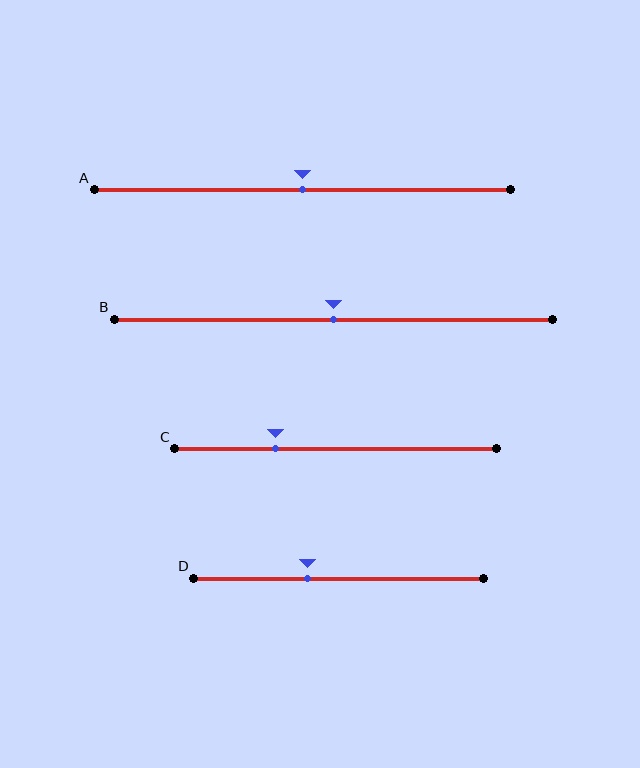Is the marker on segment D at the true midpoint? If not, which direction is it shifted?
No, the marker on segment D is shifted to the left by about 11% of the segment length.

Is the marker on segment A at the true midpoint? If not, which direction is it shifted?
Yes, the marker on segment A is at the true midpoint.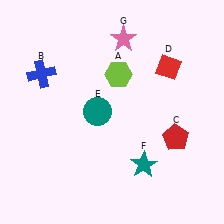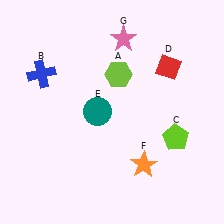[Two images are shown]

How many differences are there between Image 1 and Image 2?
There are 2 differences between the two images.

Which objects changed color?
C changed from red to lime. F changed from teal to orange.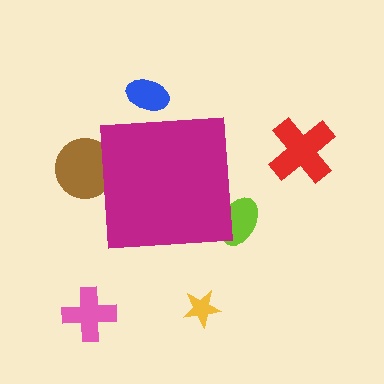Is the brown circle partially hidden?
Yes, the brown circle is partially hidden behind the magenta square.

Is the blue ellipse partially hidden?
Yes, the blue ellipse is partially hidden behind the magenta square.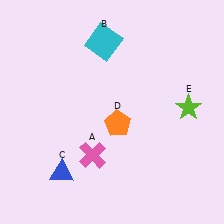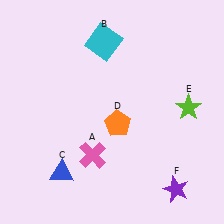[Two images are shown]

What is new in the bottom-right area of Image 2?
A purple star (F) was added in the bottom-right area of Image 2.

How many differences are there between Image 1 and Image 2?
There is 1 difference between the two images.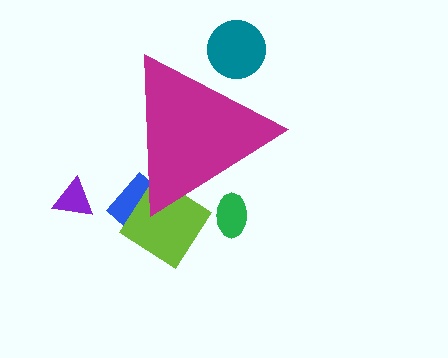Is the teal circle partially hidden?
Yes, the teal circle is partially hidden behind the magenta triangle.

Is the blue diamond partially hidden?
Yes, the blue diamond is partially hidden behind the magenta triangle.